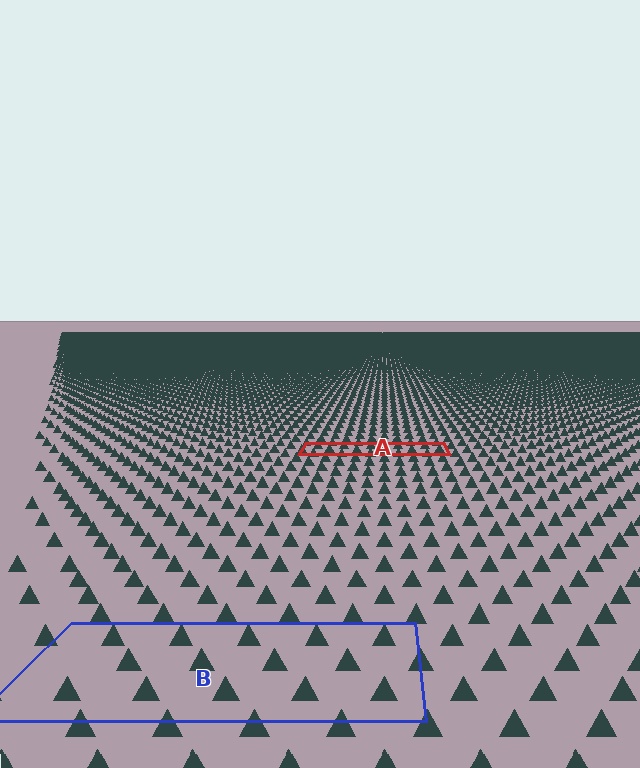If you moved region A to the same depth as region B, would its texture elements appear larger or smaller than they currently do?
They would appear larger. At a closer depth, the same texture elements are projected at a bigger on-screen size.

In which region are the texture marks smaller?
The texture marks are smaller in region A, because it is farther away.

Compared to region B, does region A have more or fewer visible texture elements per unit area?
Region A has more texture elements per unit area — they are packed more densely because it is farther away.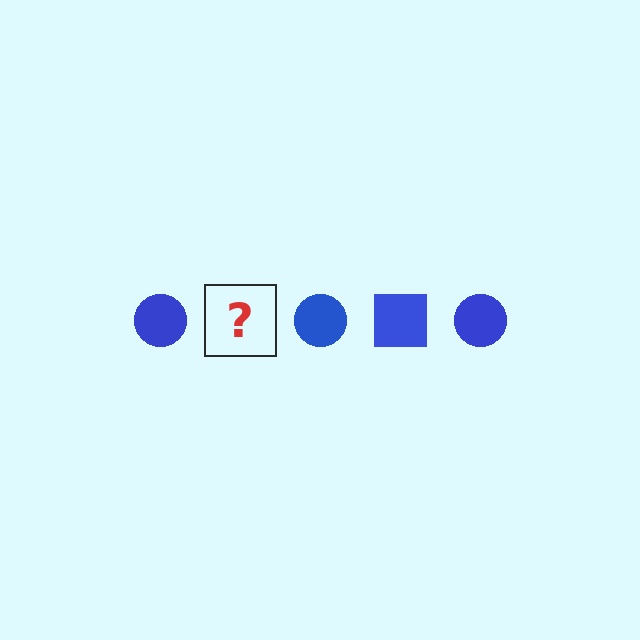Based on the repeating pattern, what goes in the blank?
The blank should be a blue square.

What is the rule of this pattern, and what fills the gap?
The rule is that the pattern cycles through circle, square shapes in blue. The gap should be filled with a blue square.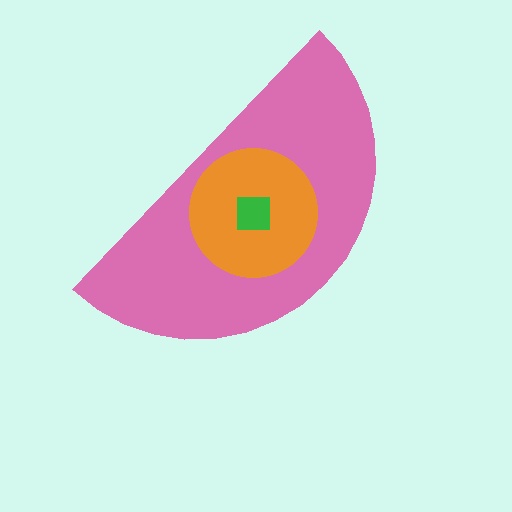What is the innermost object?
The green square.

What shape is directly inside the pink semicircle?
The orange circle.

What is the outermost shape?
The pink semicircle.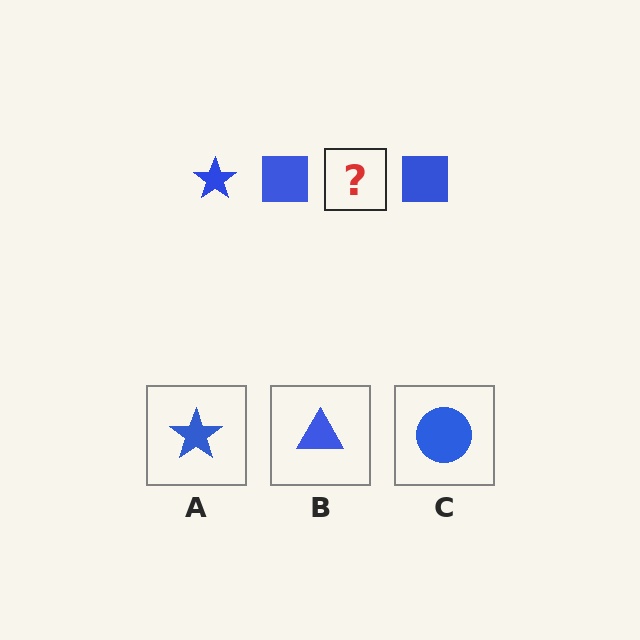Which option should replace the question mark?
Option A.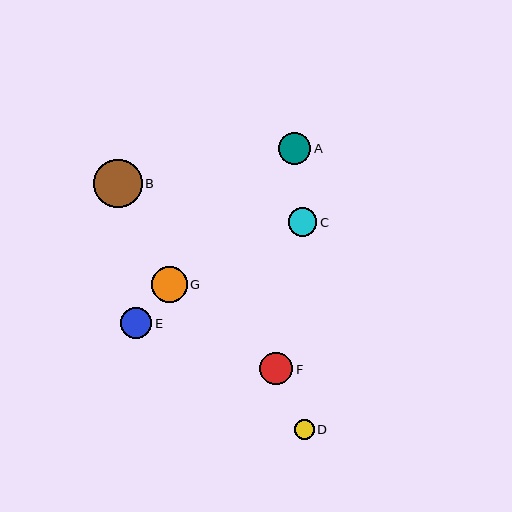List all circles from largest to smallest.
From largest to smallest: B, G, F, A, E, C, D.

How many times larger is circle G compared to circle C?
Circle G is approximately 1.3 times the size of circle C.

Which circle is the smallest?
Circle D is the smallest with a size of approximately 20 pixels.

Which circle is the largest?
Circle B is the largest with a size of approximately 49 pixels.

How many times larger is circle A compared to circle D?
Circle A is approximately 1.6 times the size of circle D.